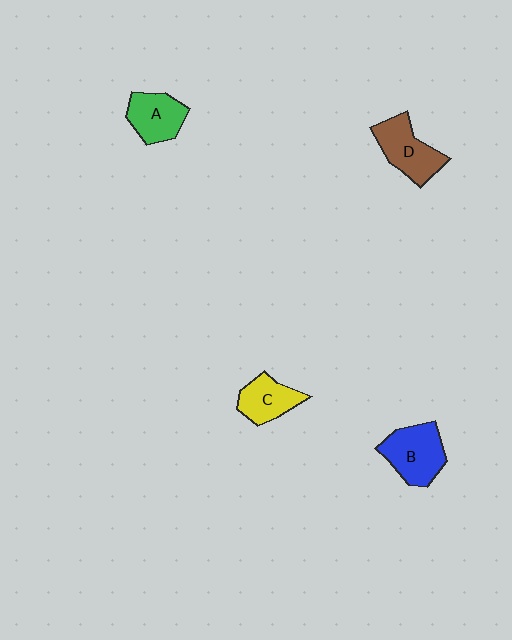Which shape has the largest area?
Shape B (blue).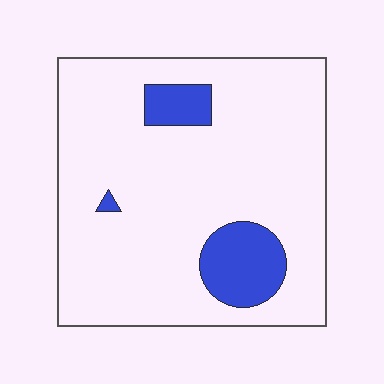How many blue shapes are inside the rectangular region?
3.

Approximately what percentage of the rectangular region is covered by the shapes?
Approximately 15%.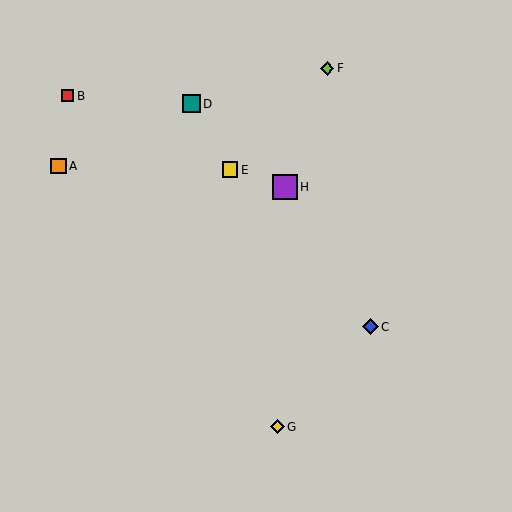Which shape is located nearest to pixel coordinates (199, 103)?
The teal square (labeled D) at (191, 104) is nearest to that location.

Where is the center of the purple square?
The center of the purple square is at (285, 187).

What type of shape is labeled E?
Shape E is a yellow square.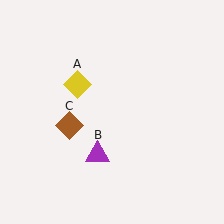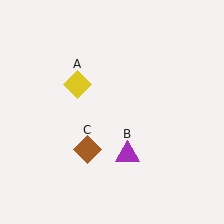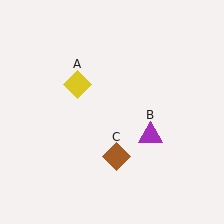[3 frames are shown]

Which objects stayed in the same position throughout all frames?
Yellow diamond (object A) remained stationary.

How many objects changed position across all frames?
2 objects changed position: purple triangle (object B), brown diamond (object C).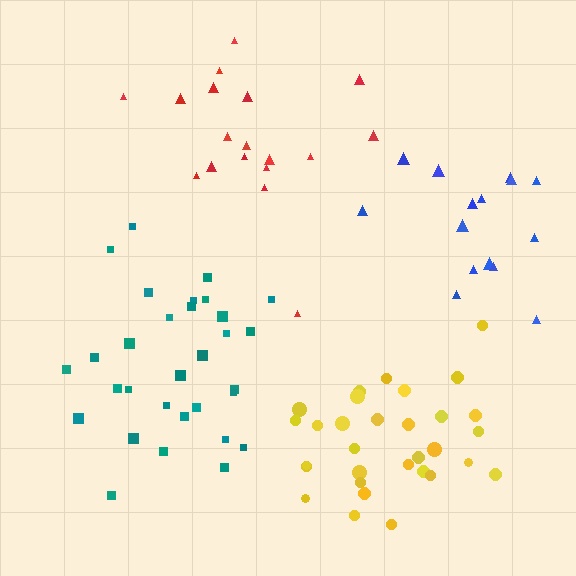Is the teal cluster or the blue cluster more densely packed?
Teal.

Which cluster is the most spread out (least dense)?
Red.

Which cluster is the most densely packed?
Yellow.